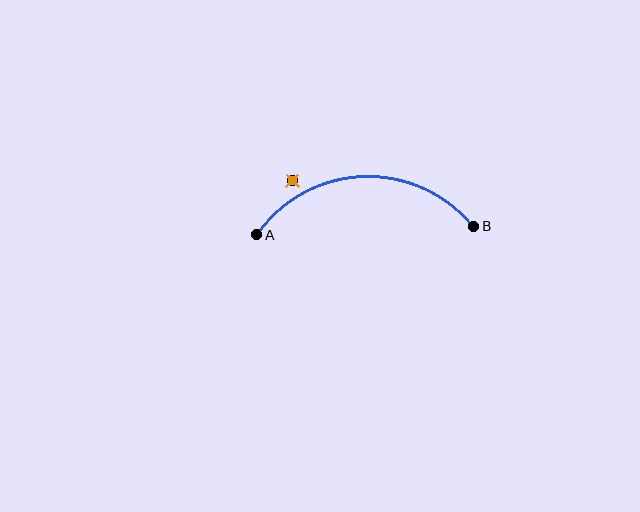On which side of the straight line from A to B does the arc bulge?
The arc bulges above the straight line connecting A and B.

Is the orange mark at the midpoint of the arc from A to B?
No — the orange mark does not lie on the arc at all. It sits slightly outside the curve.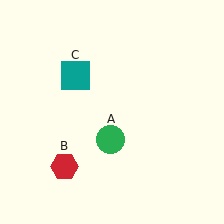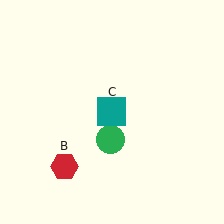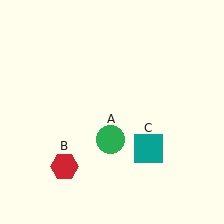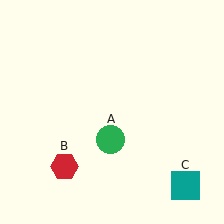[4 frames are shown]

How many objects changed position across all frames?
1 object changed position: teal square (object C).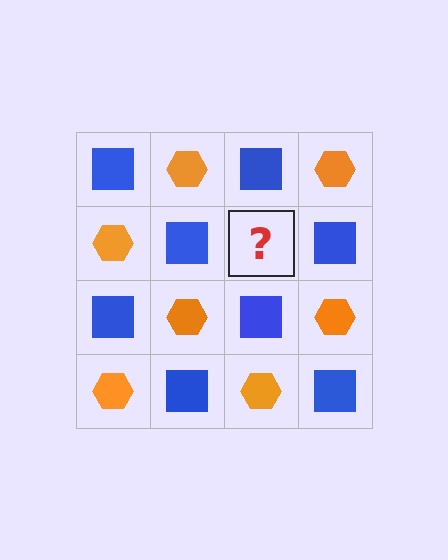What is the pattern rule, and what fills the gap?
The rule is that it alternates blue square and orange hexagon in a checkerboard pattern. The gap should be filled with an orange hexagon.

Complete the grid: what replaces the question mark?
The question mark should be replaced with an orange hexagon.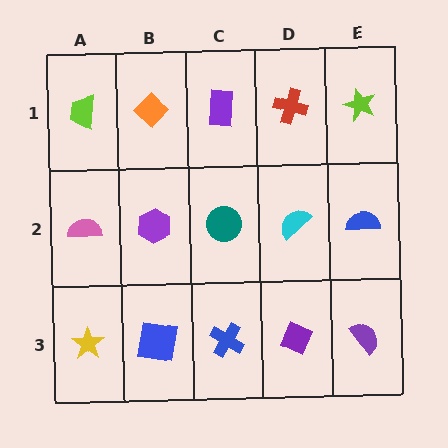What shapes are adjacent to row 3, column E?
A blue semicircle (row 2, column E), a purple diamond (row 3, column D).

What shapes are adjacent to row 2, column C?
A purple rectangle (row 1, column C), a blue cross (row 3, column C), a purple hexagon (row 2, column B), a cyan semicircle (row 2, column D).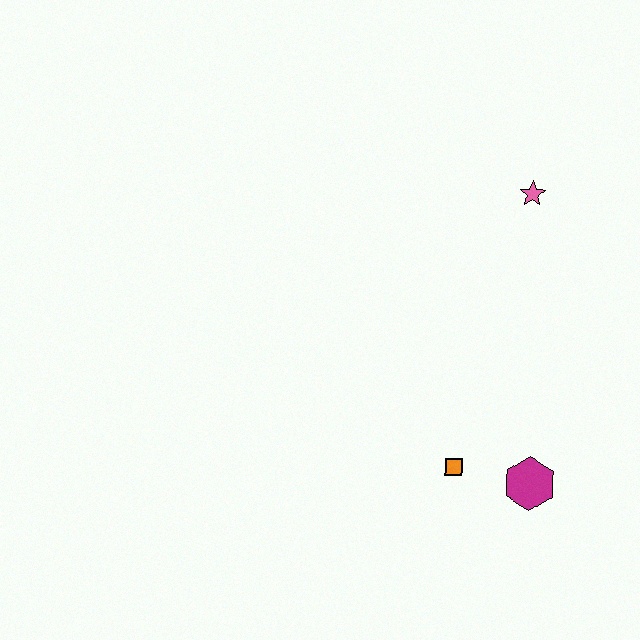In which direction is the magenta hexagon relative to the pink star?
The magenta hexagon is below the pink star.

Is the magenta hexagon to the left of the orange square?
No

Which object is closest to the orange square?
The magenta hexagon is closest to the orange square.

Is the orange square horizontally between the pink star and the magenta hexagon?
No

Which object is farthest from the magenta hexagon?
The pink star is farthest from the magenta hexagon.